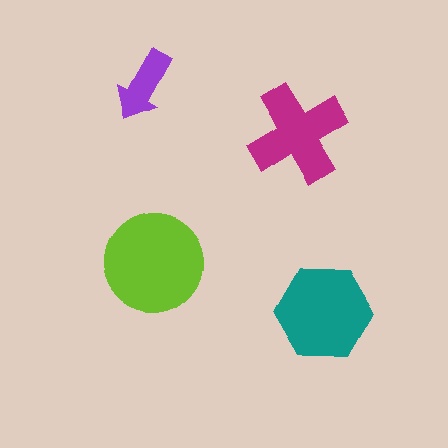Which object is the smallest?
The purple arrow.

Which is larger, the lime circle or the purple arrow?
The lime circle.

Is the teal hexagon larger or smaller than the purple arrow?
Larger.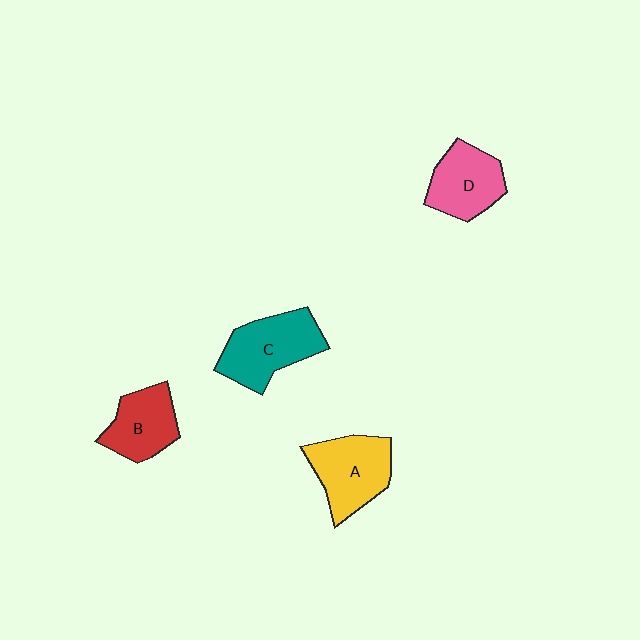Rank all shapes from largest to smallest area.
From largest to smallest: C (teal), A (yellow), D (pink), B (red).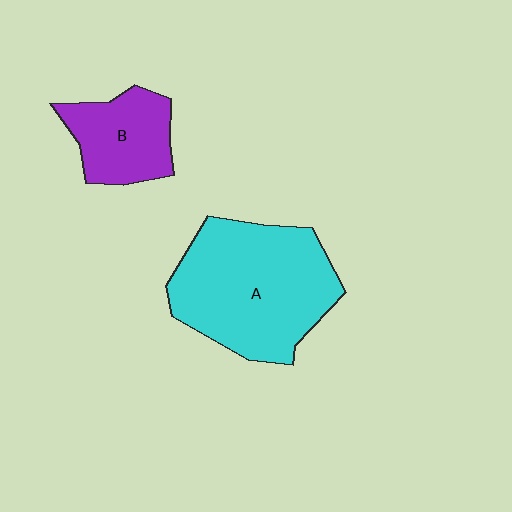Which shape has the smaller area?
Shape B (purple).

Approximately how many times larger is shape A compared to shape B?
Approximately 2.2 times.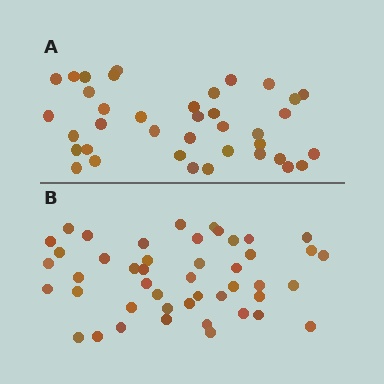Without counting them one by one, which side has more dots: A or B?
Region B (the bottom region) has more dots.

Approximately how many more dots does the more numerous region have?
Region B has roughly 8 or so more dots than region A.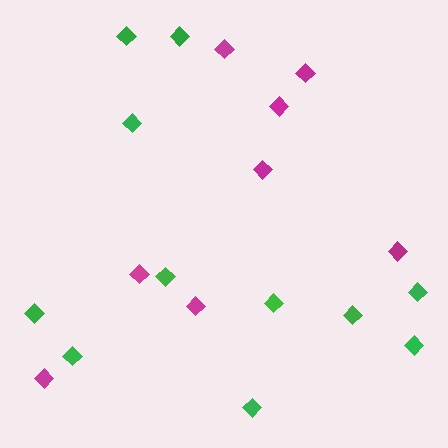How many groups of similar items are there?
There are 2 groups: one group of magenta diamonds (8) and one group of green diamonds (11).